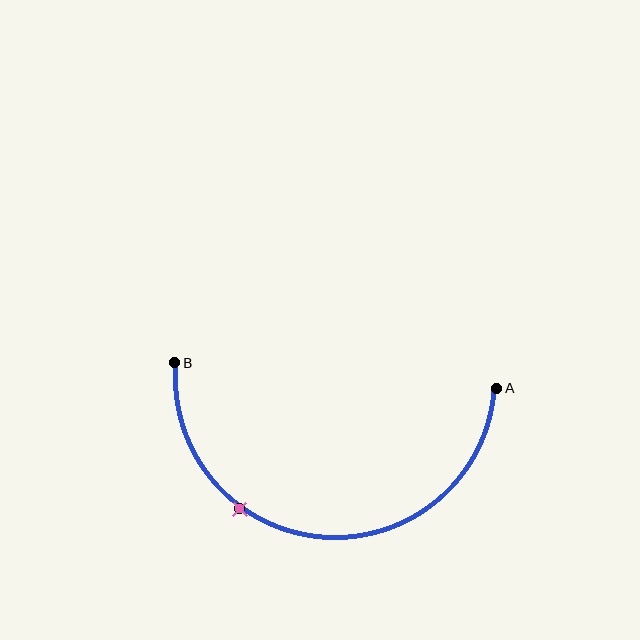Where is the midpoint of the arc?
The arc midpoint is the point on the curve farthest from the straight line joining A and B. It sits below that line.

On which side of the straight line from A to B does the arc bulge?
The arc bulges below the straight line connecting A and B.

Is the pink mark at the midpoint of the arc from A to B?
No. The pink mark lies on the arc but is closer to endpoint B. The arc midpoint would be at the point on the curve equidistant along the arc from both A and B.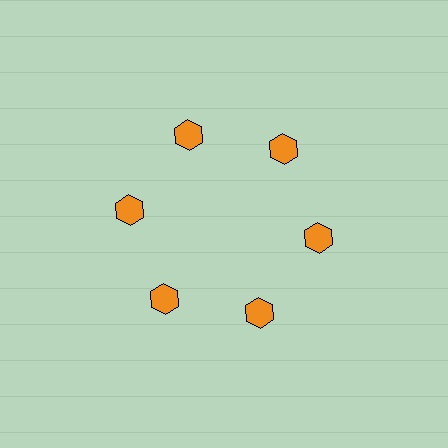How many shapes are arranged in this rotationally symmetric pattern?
There are 6 shapes, arranged in 6 groups of 1.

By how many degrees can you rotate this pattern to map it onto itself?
The pattern maps onto itself every 60 degrees of rotation.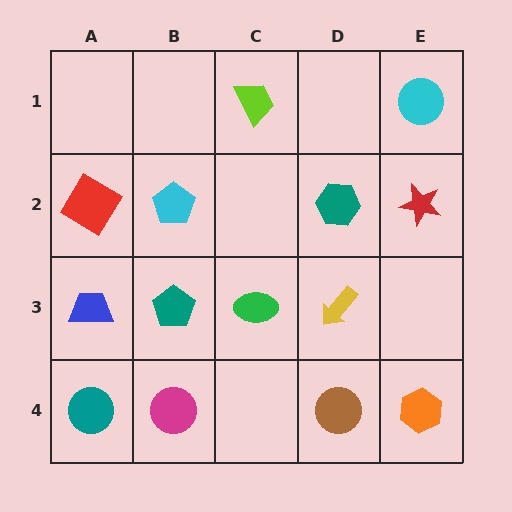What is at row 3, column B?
A teal pentagon.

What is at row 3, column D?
A yellow arrow.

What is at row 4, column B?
A magenta circle.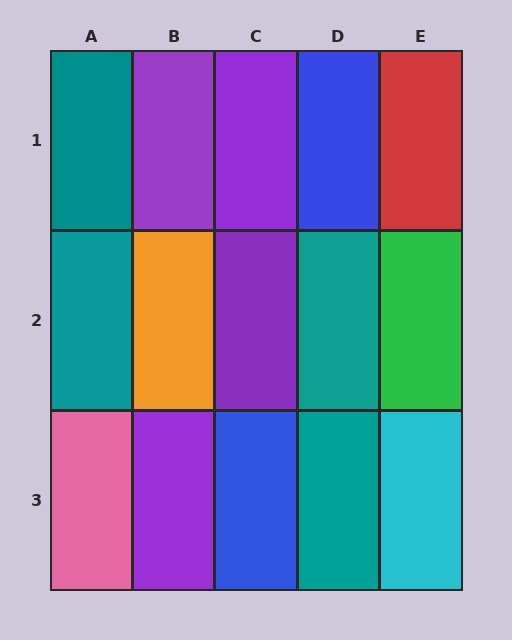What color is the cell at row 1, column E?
Red.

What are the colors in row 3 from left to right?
Pink, purple, blue, teal, cyan.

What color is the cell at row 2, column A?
Teal.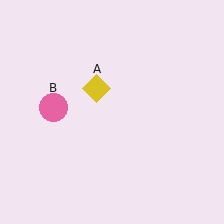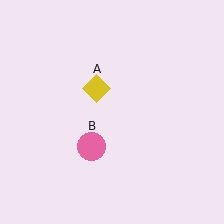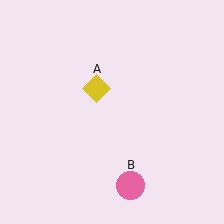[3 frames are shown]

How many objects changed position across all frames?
1 object changed position: pink circle (object B).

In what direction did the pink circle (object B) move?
The pink circle (object B) moved down and to the right.